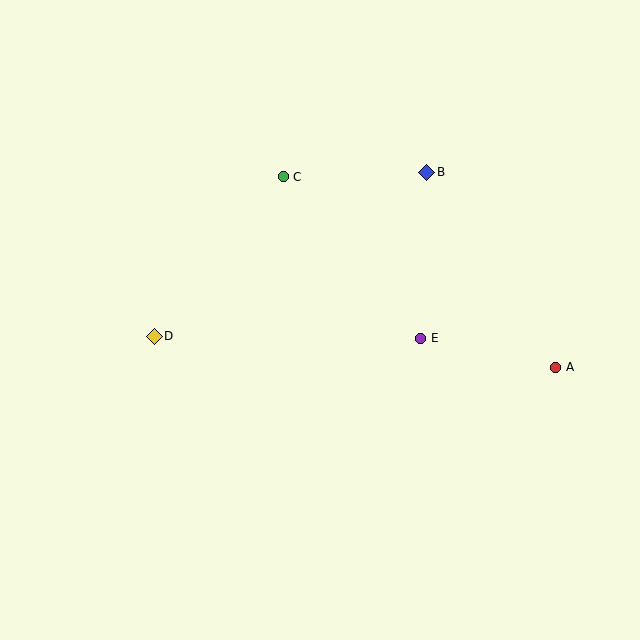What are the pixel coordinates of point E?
Point E is at (421, 338).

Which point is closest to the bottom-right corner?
Point A is closest to the bottom-right corner.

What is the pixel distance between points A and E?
The distance between A and E is 138 pixels.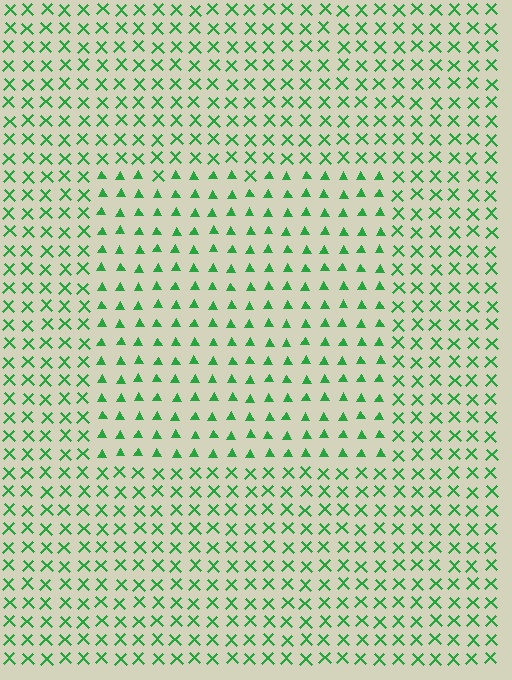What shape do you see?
I see a rectangle.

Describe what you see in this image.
The image is filled with small green elements arranged in a uniform grid. A rectangle-shaped region contains triangles, while the surrounding area contains X marks. The boundary is defined purely by the change in element shape.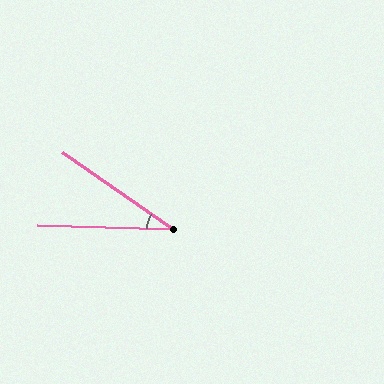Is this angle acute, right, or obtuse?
It is acute.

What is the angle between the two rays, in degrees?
Approximately 33 degrees.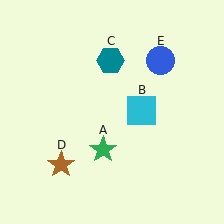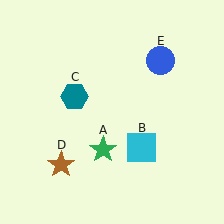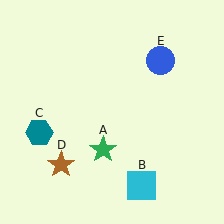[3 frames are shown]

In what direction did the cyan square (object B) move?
The cyan square (object B) moved down.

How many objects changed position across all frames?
2 objects changed position: cyan square (object B), teal hexagon (object C).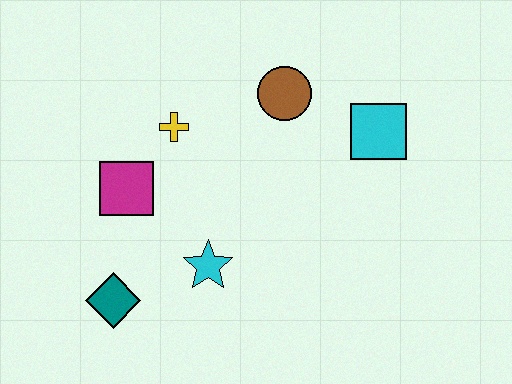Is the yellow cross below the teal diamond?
No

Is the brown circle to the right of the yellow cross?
Yes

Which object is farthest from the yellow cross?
The cyan square is farthest from the yellow cross.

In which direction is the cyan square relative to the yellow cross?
The cyan square is to the right of the yellow cross.